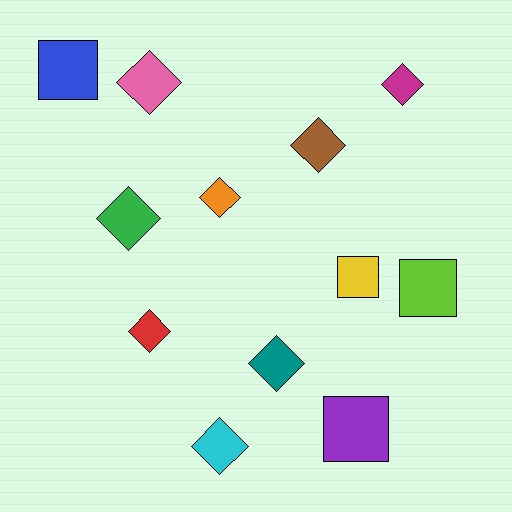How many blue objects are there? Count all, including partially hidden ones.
There is 1 blue object.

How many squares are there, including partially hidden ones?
There are 4 squares.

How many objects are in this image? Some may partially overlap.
There are 12 objects.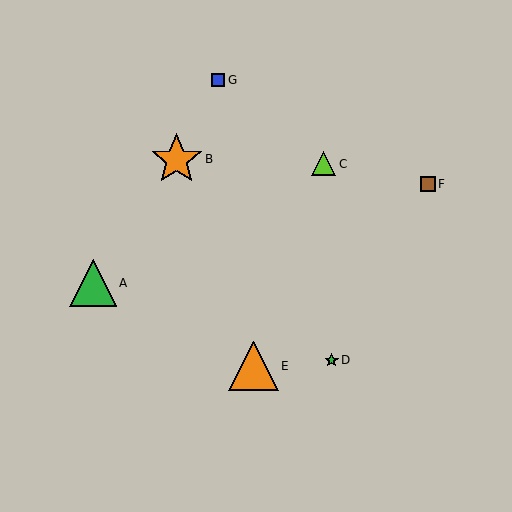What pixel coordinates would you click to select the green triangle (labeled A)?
Click at (93, 283) to select the green triangle A.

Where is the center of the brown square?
The center of the brown square is at (428, 184).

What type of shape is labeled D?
Shape D is a green star.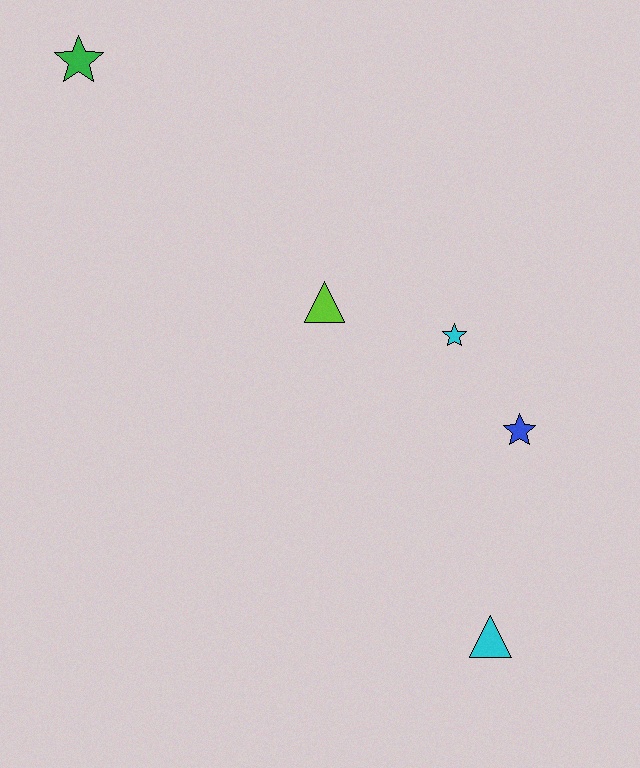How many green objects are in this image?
There is 1 green object.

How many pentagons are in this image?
There are no pentagons.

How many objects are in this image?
There are 5 objects.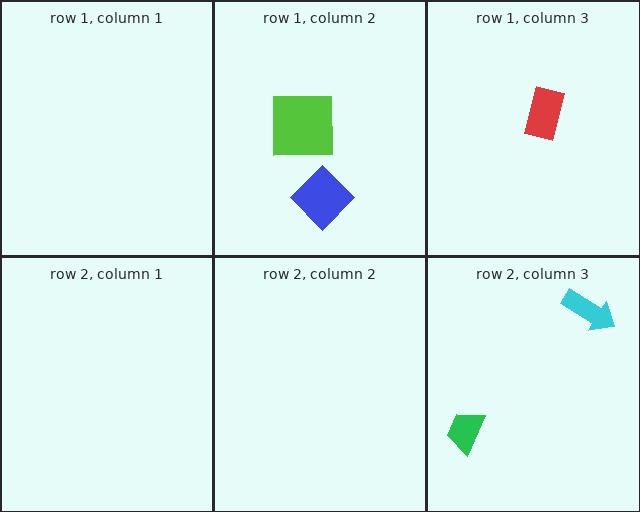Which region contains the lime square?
The row 1, column 2 region.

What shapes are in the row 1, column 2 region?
The blue diamond, the lime square.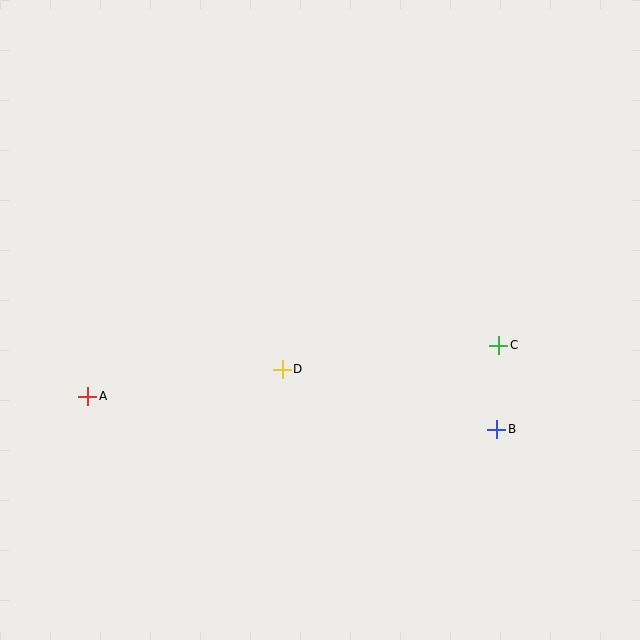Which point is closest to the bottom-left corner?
Point A is closest to the bottom-left corner.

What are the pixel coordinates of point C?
Point C is at (499, 345).